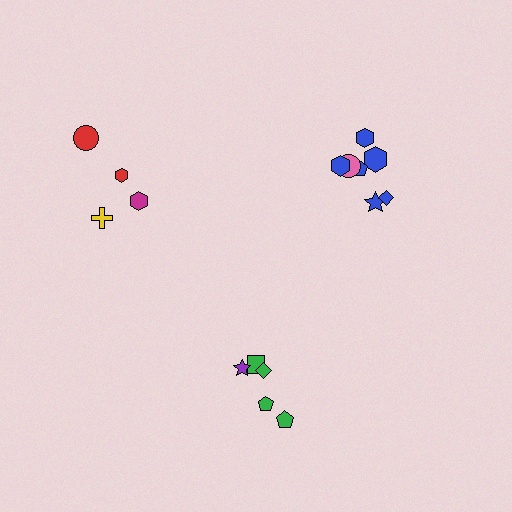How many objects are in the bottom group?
There are 5 objects.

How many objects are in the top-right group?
There are 7 objects.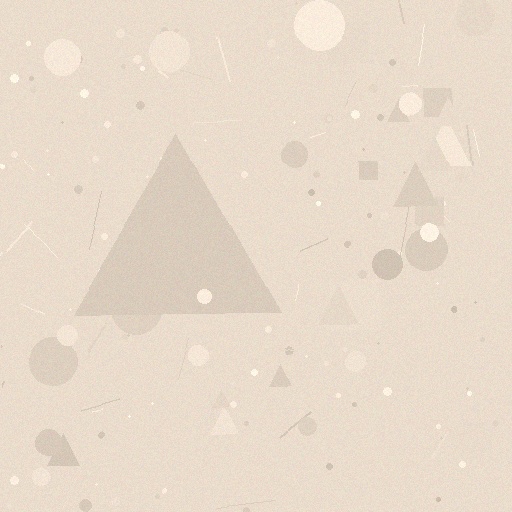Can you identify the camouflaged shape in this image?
The camouflaged shape is a triangle.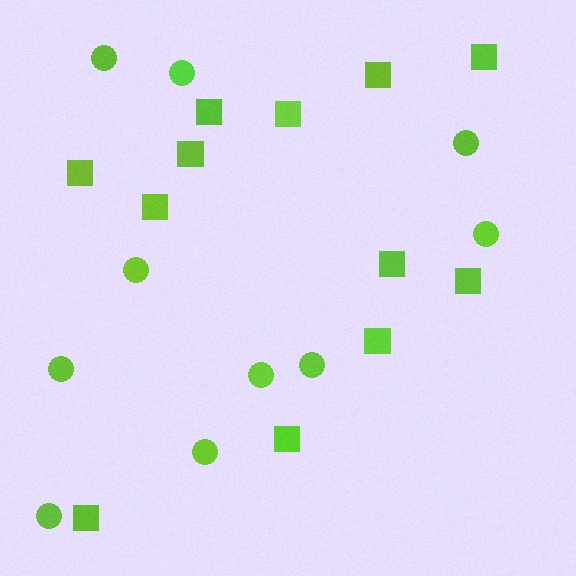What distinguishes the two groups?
There are 2 groups: one group of circles (10) and one group of squares (12).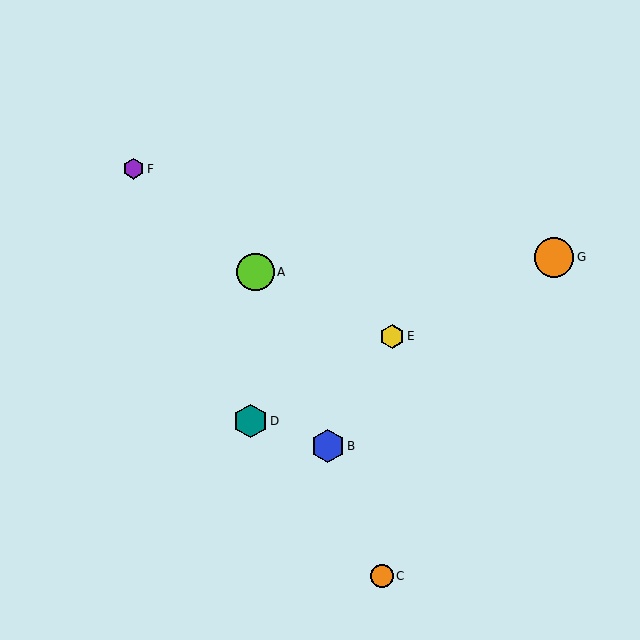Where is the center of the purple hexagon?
The center of the purple hexagon is at (134, 169).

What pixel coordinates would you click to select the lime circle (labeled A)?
Click at (255, 272) to select the lime circle A.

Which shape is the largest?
The orange circle (labeled G) is the largest.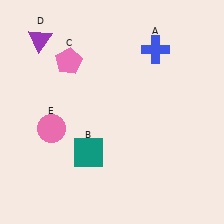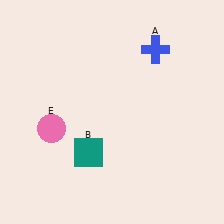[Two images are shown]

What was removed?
The pink pentagon (C), the purple triangle (D) were removed in Image 2.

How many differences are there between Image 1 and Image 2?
There are 2 differences between the two images.